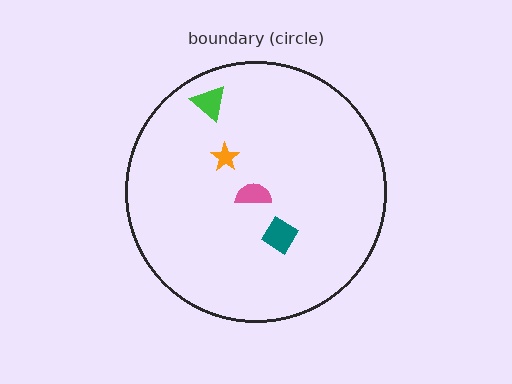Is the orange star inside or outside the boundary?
Inside.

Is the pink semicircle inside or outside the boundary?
Inside.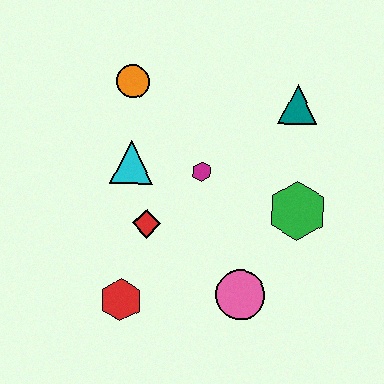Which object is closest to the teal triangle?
The green hexagon is closest to the teal triangle.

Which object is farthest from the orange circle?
The pink circle is farthest from the orange circle.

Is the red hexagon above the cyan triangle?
No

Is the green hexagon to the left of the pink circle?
No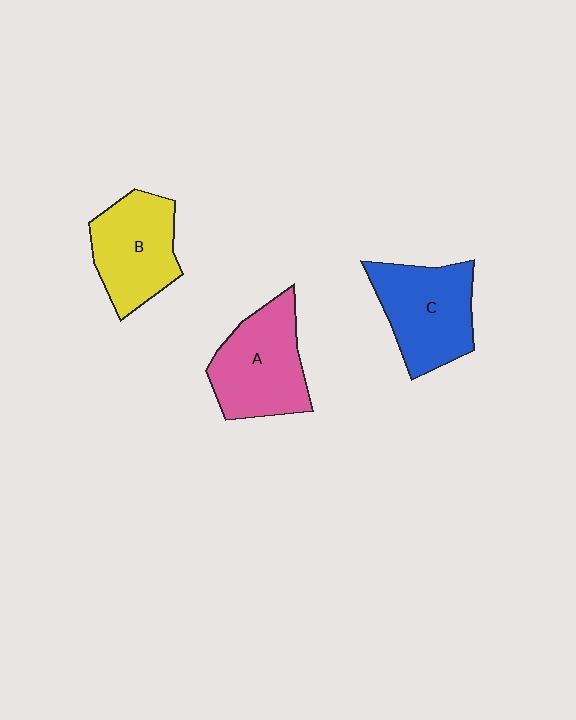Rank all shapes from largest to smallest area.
From largest to smallest: A (pink), C (blue), B (yellow).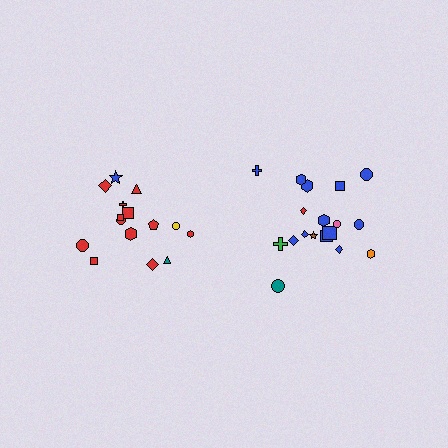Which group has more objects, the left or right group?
The right group.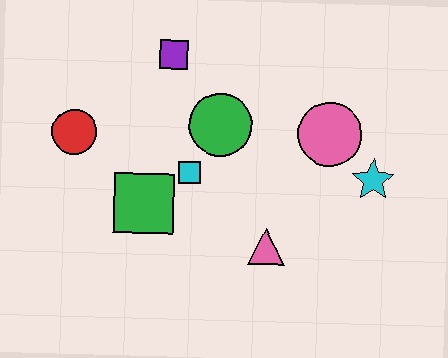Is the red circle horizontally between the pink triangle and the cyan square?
No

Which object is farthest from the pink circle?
The red circle is farthest from the pink circle.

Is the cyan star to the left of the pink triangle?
No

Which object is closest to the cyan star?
The pink circle is closest to the cyan star.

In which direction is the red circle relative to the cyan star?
The red circle is to the left of the cyan star.